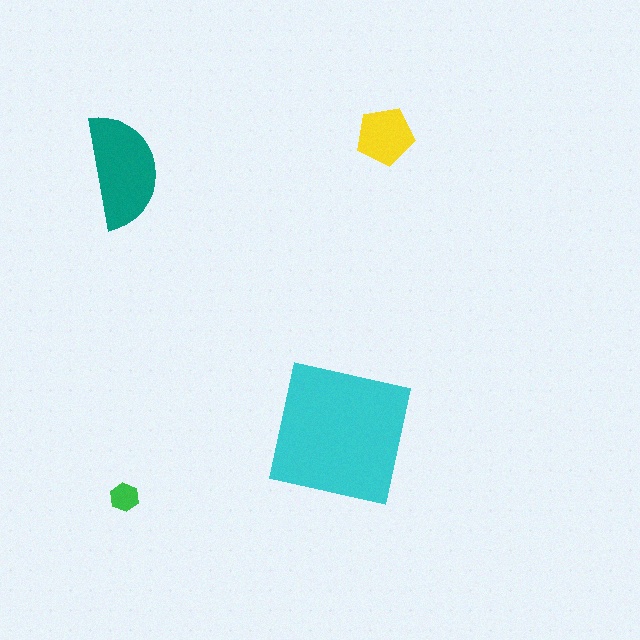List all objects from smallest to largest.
The green hexagon, the yellow pentagon, the teal semicircle, the cyan square.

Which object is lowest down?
The green hexagon is bottommost.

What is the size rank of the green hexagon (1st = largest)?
4th.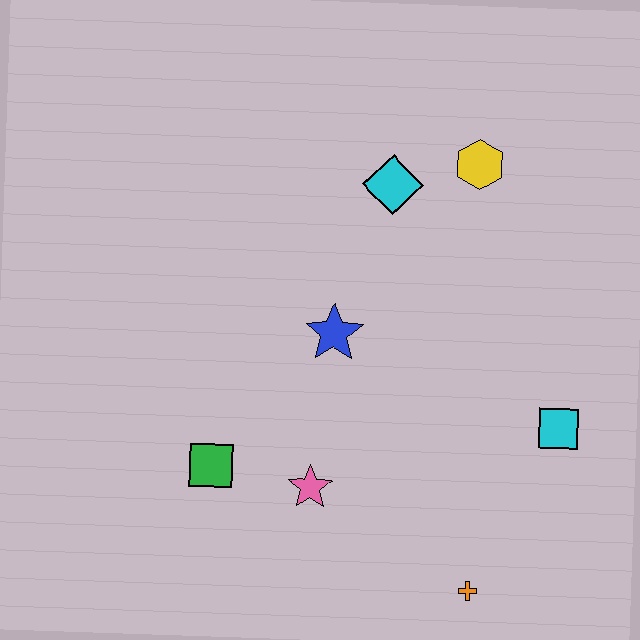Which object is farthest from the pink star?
The yellow hexagon is farthest from the pink star.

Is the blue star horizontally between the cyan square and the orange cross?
No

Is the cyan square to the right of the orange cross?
Yes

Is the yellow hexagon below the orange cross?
No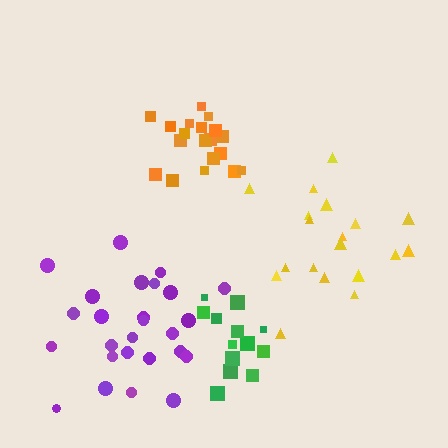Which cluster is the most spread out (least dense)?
Yellow.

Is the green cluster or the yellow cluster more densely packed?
Green.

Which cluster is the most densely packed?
Orange.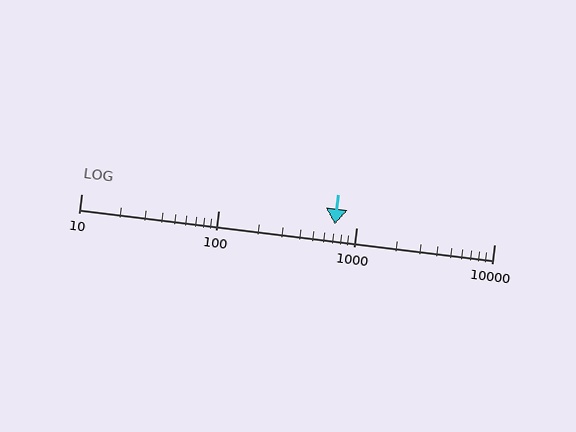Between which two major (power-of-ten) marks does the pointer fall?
The pointer is between 100 and 1000.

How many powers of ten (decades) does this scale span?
The scale spans 3 decades, from 10 to 10000.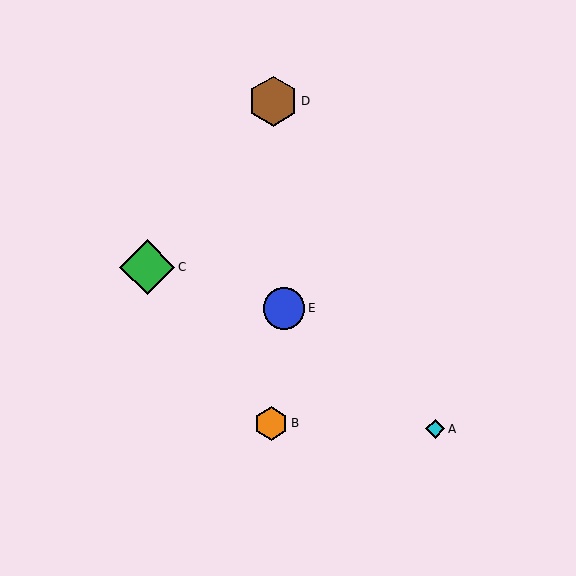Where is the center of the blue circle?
The center of the blue circle is at (284, 308).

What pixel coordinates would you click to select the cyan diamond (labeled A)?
Click at (435, 429) to select the cyan diamond A.